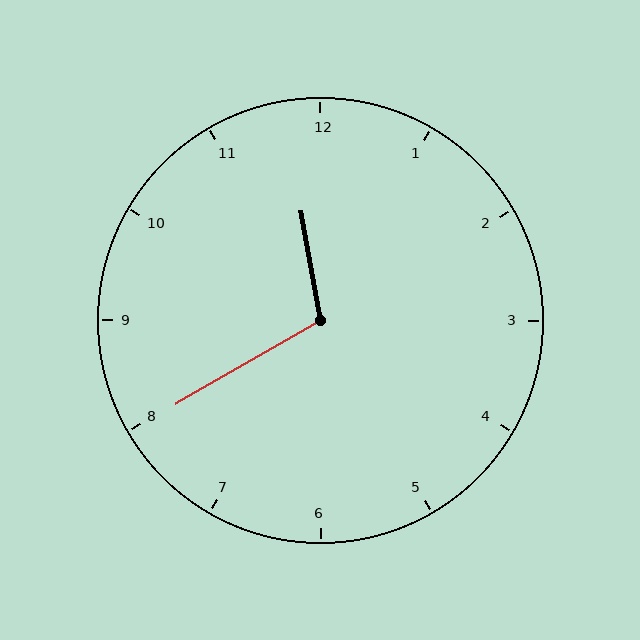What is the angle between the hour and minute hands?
Approximately 110 degrees.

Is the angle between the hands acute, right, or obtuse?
It is obtuse.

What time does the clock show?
11:40.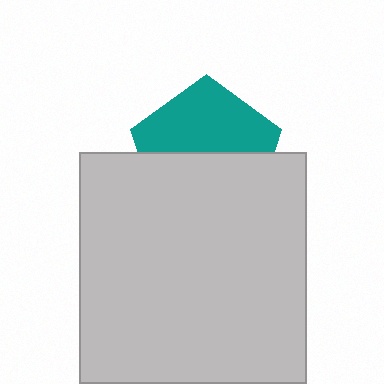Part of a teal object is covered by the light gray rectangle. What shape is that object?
It is a pentagon.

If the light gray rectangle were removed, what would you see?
You would see the complete teal pentagon.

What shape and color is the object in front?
The object in front is a light gray rectangle.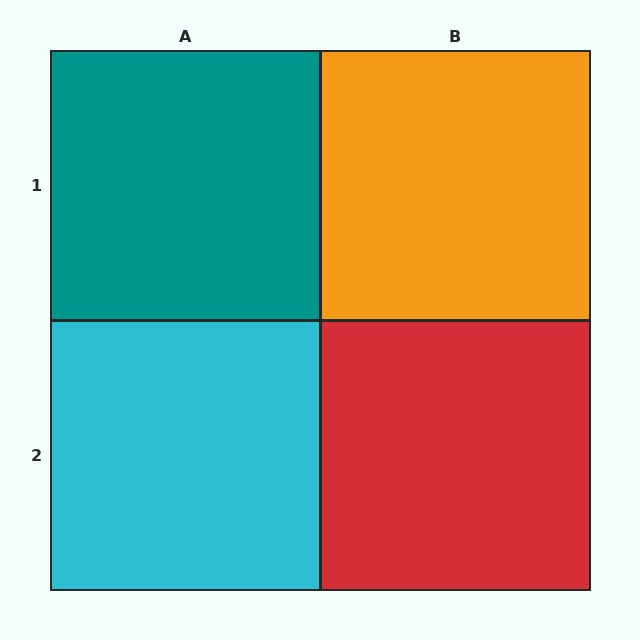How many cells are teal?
1 cell is teal.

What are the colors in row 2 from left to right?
Cyan, red.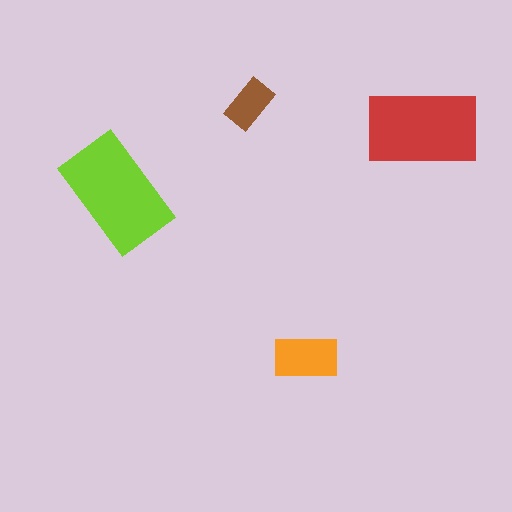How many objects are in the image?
There are 4 objects in the image.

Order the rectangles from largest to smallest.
the lime one, the red one, the orange one, the brown one.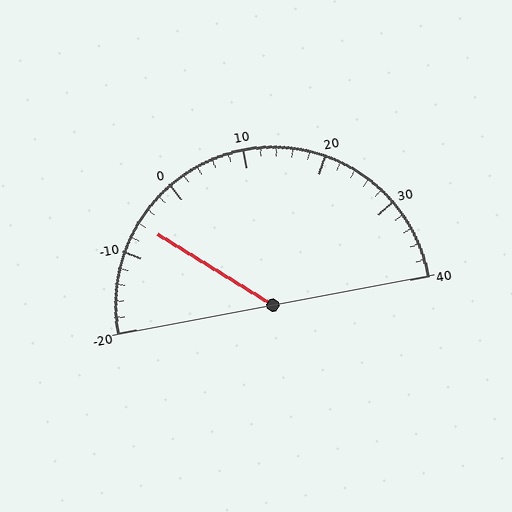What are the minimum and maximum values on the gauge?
The gauge ranges from -20 to 40.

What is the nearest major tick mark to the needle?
The nearest major tick mark is -10.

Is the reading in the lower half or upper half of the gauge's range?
The reading is in the lower half of the range (-20 to 40).